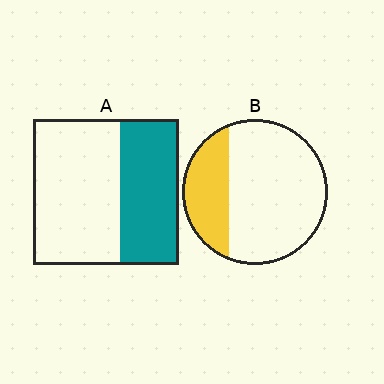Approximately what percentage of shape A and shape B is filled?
A is approximately 40% and B is approximately 30%.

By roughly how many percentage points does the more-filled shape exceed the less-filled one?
By roughly 15 percentage points (A over B).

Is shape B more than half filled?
No.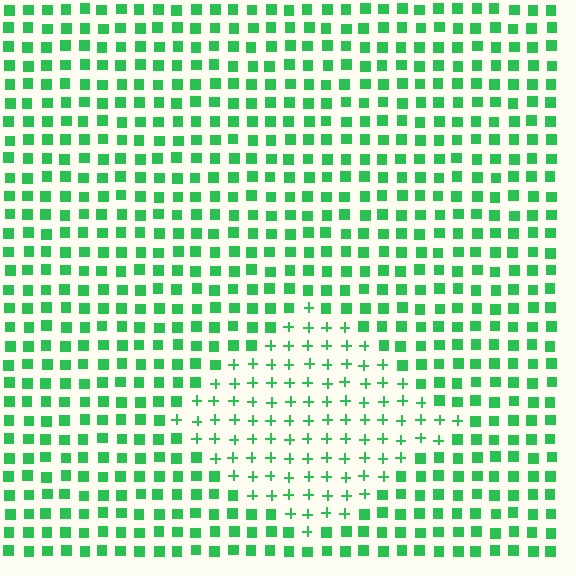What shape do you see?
I see a diamond.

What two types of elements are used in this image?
The image uses plus signs inside the diamond region and squares outside it.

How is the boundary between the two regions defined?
The boundary is defined by a change in element shape: plus signs inside vs. squares outside. All elements share the same color and spacing.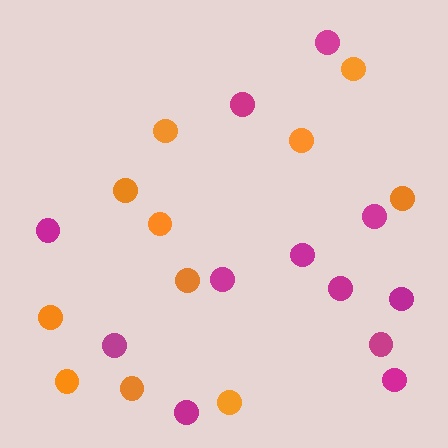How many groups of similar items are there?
There are 2 groups: one group of magenta circles (12) and one group of orange circles (11).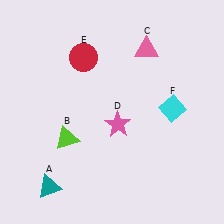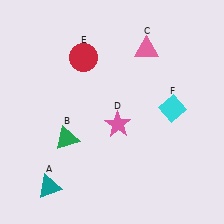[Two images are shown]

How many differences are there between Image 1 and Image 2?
There is 1 difference between the two images.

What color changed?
The triangle (B) changed from lime in Image 1 to green in Image 2.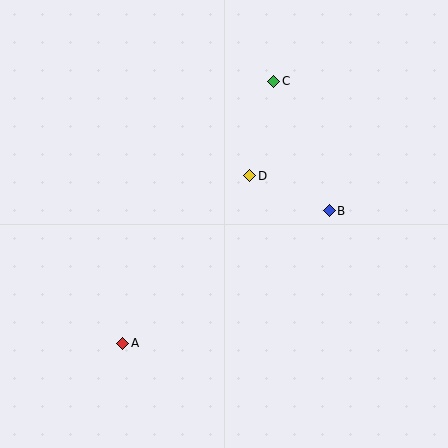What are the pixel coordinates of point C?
Point C is at (274, 81).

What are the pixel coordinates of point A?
Point A is at (123, 343).